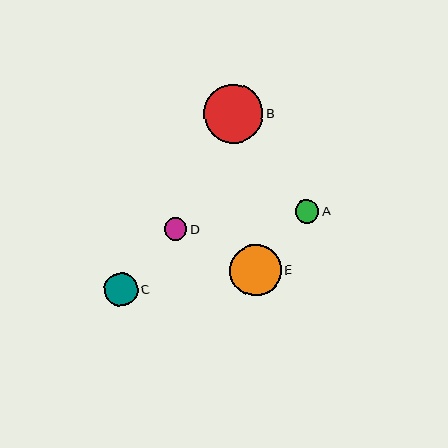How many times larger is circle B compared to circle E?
Circle B is approximately 1.2 times the size of circle E.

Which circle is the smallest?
Circle D is the smallest with a size of approximately 22 pixels.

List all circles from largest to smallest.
From largest to smallest: B, E, C, A, D.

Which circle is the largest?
Circle B is the largest with a size of approximately 60 pixels.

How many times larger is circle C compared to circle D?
Circle C is approximately 1.5 times the size of circle D.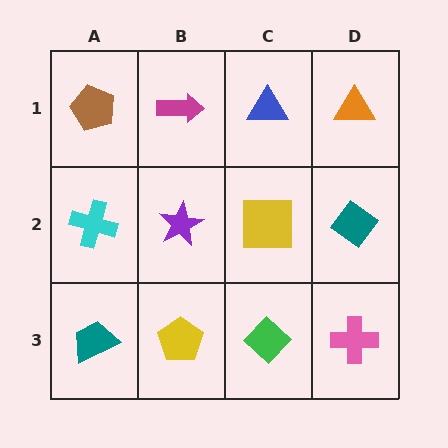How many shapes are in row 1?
4 shapes.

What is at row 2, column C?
A yellow square.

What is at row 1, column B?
A magenta arrow.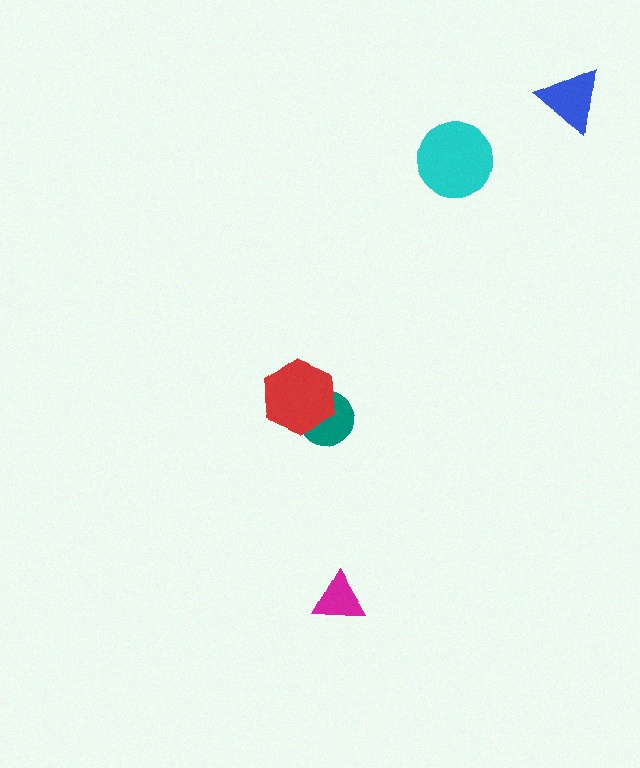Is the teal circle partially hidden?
Yes, it is partially covered by another shape.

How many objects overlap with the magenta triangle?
0 objects overlap with the magenta triangle.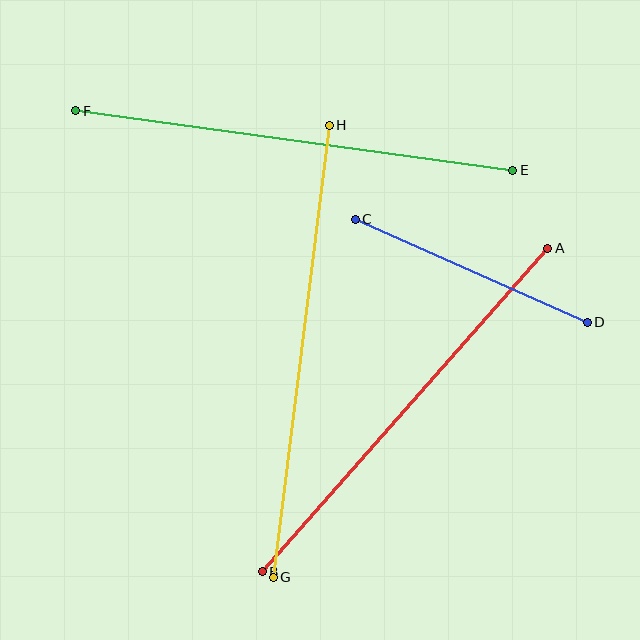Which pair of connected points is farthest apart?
Points G and H are farthest apart.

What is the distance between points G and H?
The distance is approximately 455 pixels.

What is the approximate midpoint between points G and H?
The midpoint is at approximately (301, 351) pixels.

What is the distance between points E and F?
The distance is approximately 441 pixels.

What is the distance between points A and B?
The distance is approximately 431 pixels.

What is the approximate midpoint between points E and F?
The midpoint is at approximately (294, 140) pixels.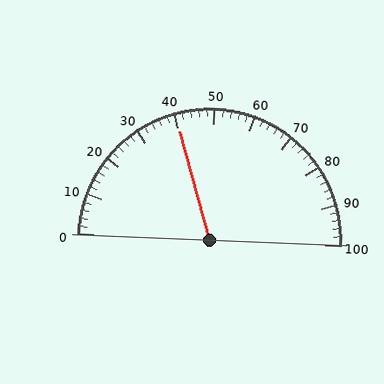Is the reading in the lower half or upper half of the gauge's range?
The reading is in the lower half of the range (0 to 100).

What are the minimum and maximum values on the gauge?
The gauge ranges from 0 to 100.